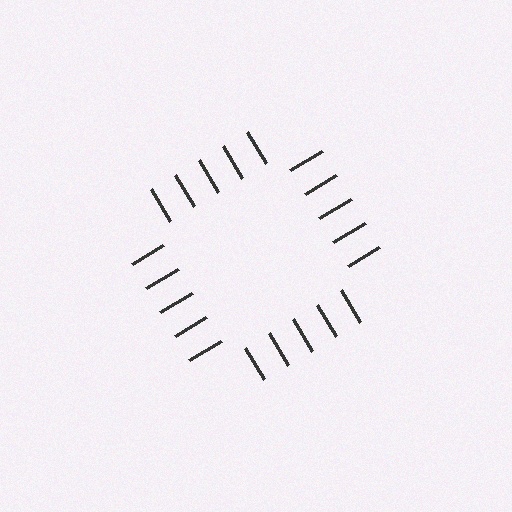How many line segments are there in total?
20 — 5 along each of the 4 edges.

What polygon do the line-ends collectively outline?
An illusory square — the line segments terminate on its edges but no continuous stroke is drawn.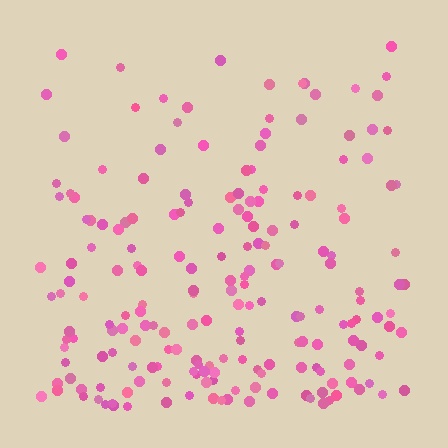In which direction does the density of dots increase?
From top to bottom, with the bottom side densest.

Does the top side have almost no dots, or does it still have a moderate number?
Still a moderate number, just noticeably fewer than the bottom.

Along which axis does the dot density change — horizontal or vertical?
Vertical.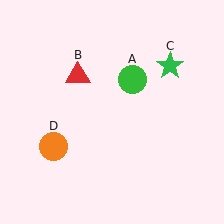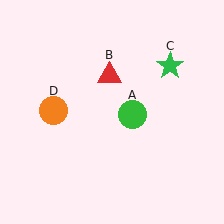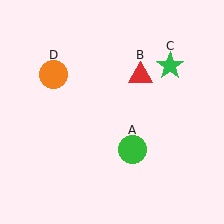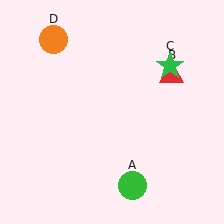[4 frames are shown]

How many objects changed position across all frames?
3 objects changed position: green circle (object A), red triangle (object B), orange circle (object D).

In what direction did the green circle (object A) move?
The green circle (object A) moved down.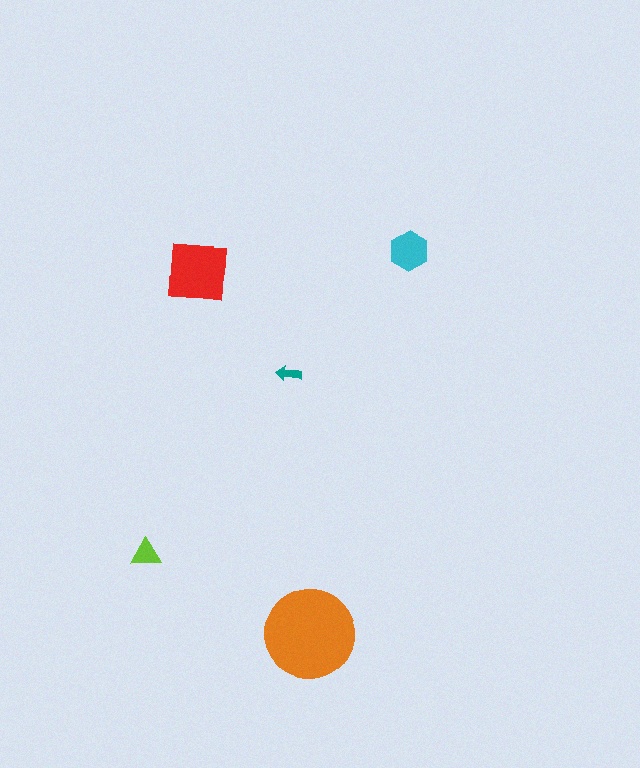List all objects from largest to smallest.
The orange circle, the red square, the cyan hexagon, the lime triangle, the teal arrow.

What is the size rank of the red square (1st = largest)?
2nd.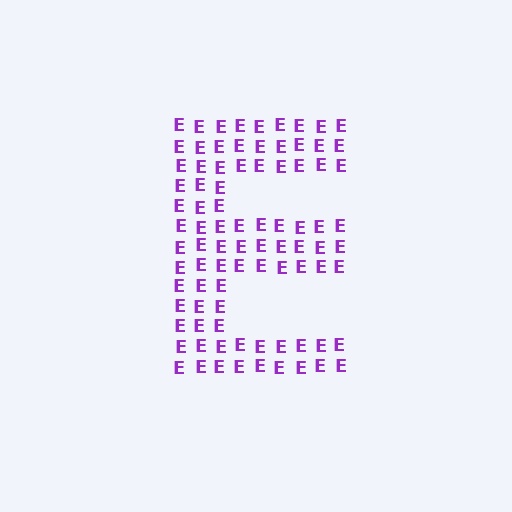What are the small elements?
The small elements are letter E's.